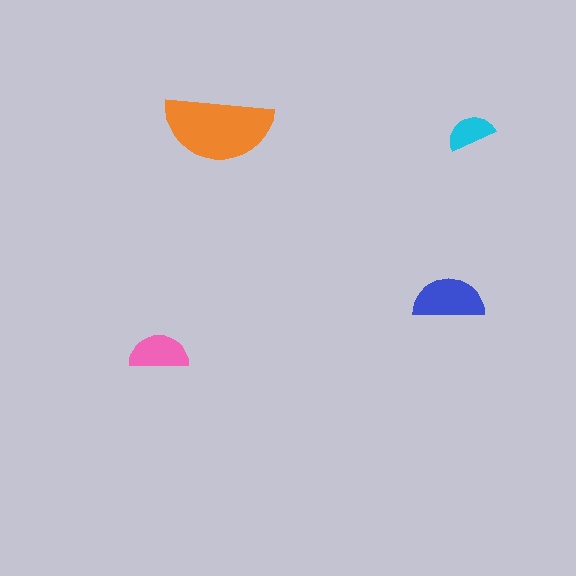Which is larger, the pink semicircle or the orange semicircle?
The orange one.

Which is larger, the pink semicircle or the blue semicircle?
The blue one.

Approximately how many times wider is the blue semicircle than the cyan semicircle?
About 1.5 times wider.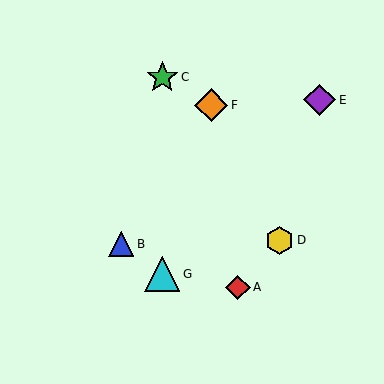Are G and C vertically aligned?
Yes, both are at x≈162.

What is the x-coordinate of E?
Object E is at x≈320.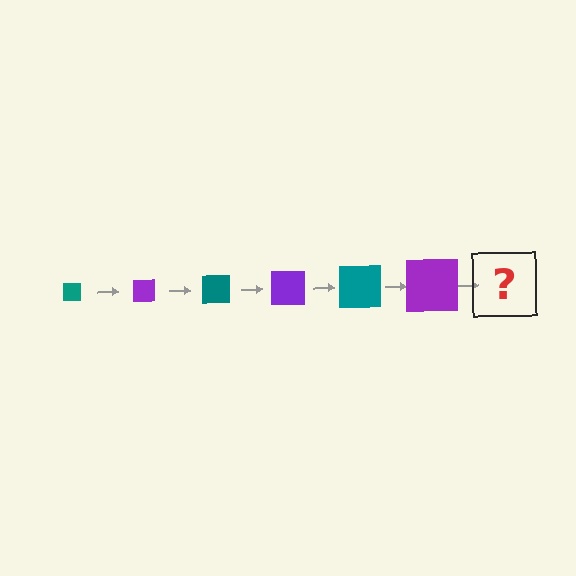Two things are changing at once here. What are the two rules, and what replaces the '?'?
The two rules are that the square grows larger each step and the color cycles through teal and purple. The '?' should be a teal square, larger than the previous one.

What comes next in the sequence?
The next element should be a teal square, larger than the previous one.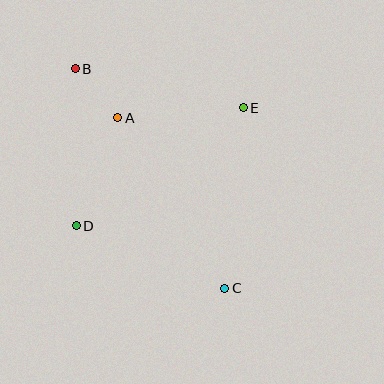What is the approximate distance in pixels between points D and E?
The distance between D and E is approximately 204 pixels.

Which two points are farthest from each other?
Points B and C are farthest from each other.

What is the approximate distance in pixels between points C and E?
The distance between C and E is approximately 181 pixels.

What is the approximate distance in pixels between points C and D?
The distance between C and D is approximately 162 pixels.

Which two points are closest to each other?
Points A and B are closest to each other.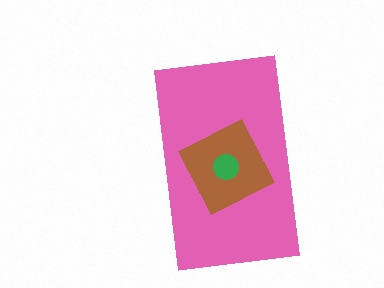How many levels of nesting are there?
3.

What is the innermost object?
The green circle.